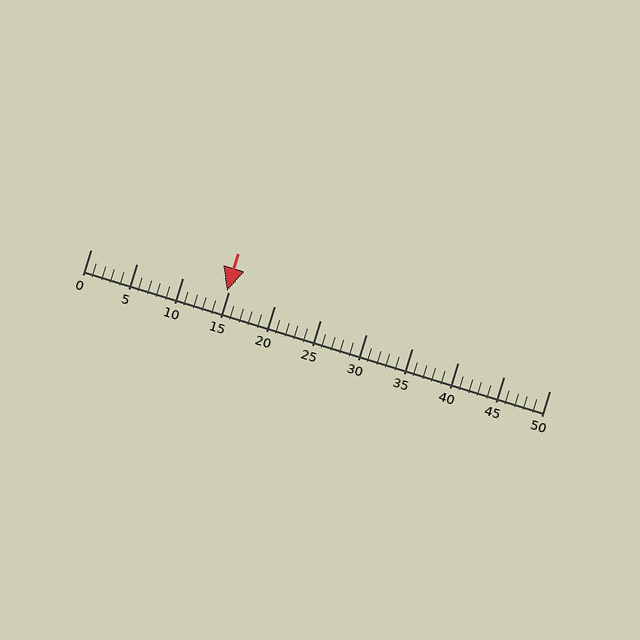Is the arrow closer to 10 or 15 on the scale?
The arrow is closer to 15.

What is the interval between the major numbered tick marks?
The major tick marks are spaced 5 units apart.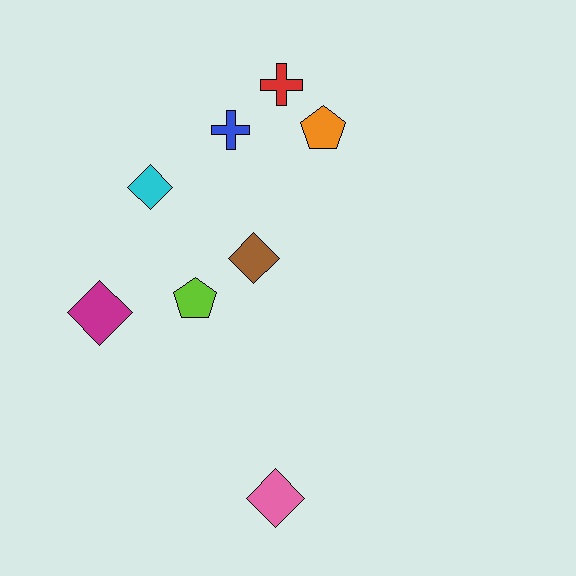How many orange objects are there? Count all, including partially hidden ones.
There is 1 orange object.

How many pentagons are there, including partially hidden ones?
There are 2 pentagons.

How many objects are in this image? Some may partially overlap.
There are 8 objects.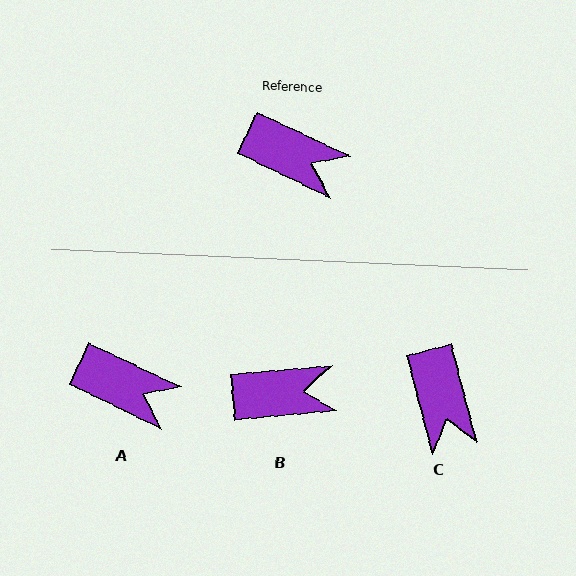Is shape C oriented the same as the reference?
No, it is off by about 50 degrees.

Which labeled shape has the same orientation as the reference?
A.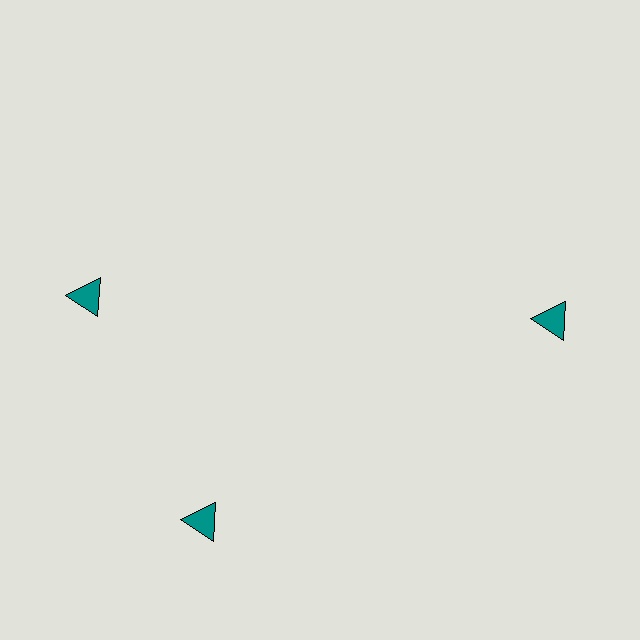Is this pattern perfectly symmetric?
No. The 3 teal triangles are arranged in a ring, but one element near the 11 o'clock position is rotated out of alignment along the ring, breaking the 3-fold rotational symmetry.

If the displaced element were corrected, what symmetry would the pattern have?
It would have 3-fold rotational symmetry — the pattern would map onto itself every 120 degrees.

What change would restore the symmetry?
The symmetry would be restored by rotating it back into even spacing with its neighbors so that all 3 triangles sit at equal angles and equal distance from the center.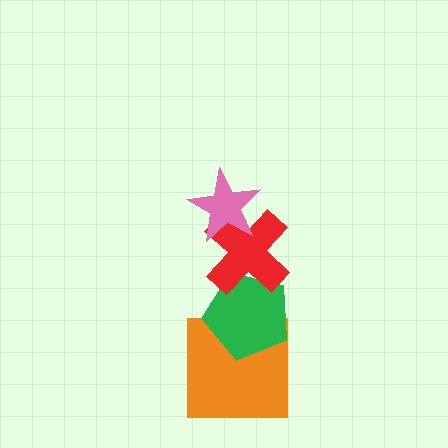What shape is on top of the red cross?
The pink star is on top of the red cross.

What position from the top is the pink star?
The pink star is 1st from the top.